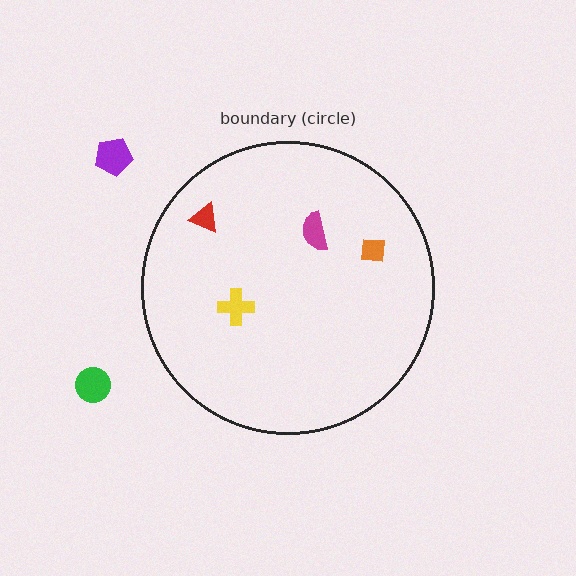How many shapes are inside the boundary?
4 inside, 2 outside.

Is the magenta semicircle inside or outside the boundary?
Inside.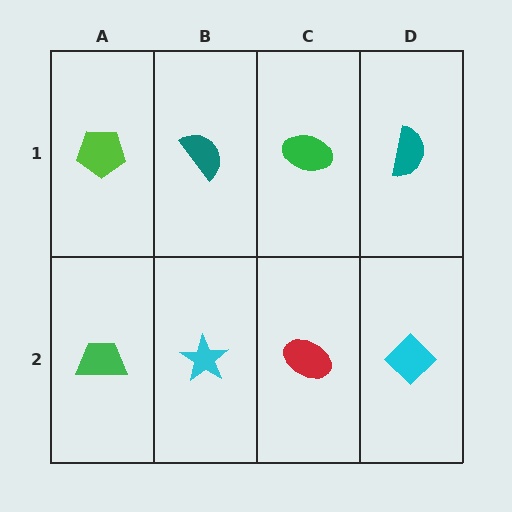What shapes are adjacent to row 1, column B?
A cyan star (row 2, column B), a lime pentagon (row 1, column A), a green ellipse (row 1, column C).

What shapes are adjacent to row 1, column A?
A green trapezoid (row 2, column A), a teal semicircle (row 1, column B).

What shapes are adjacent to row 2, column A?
A lime pentagon (row 1, column A), a cyan star (row 2, column B).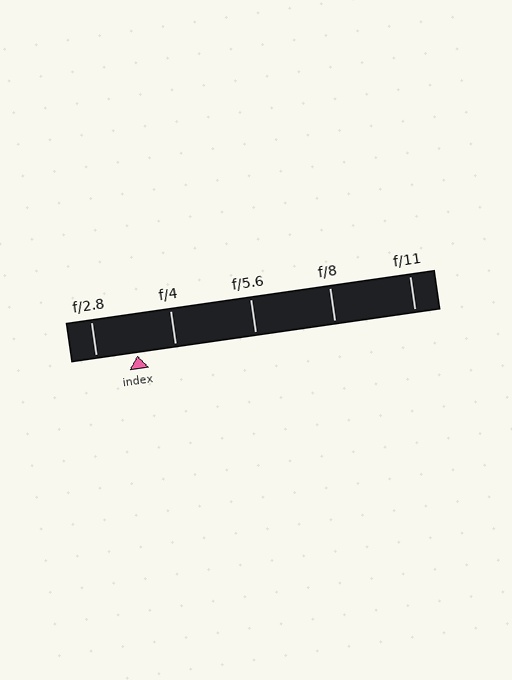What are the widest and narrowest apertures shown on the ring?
The widest aperture shown is f/2.8 and the narrowest is f/11.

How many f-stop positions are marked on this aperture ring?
There are 5 f-stop positions marked.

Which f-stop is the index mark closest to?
The index mark is closest to f/4.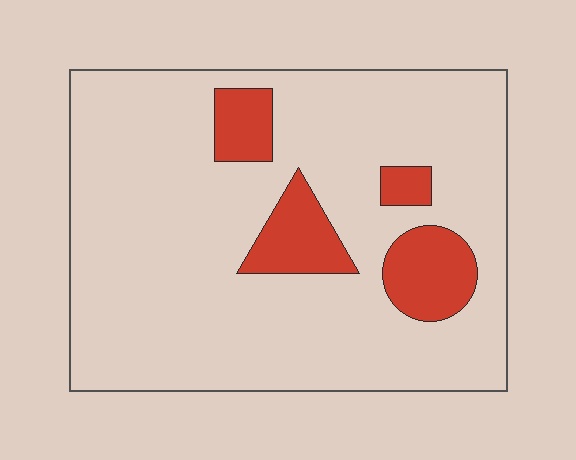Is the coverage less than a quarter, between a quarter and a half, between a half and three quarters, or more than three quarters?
Less than a quarter.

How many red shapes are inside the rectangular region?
4.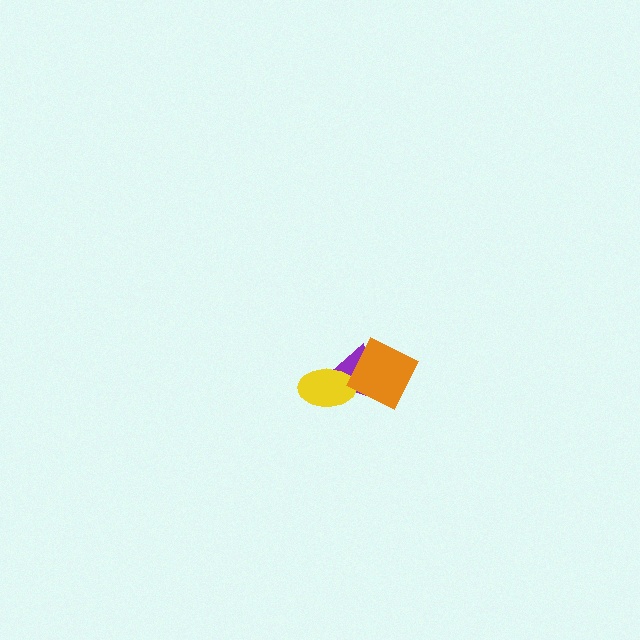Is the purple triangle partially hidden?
Yes, it is partially covered by another shape.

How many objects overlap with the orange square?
1 object overlaps with the orange square.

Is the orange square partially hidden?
No, no other shape covers it.